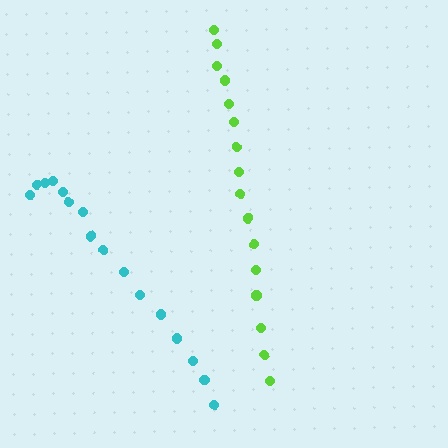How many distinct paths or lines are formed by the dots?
There are 2 distinct paths.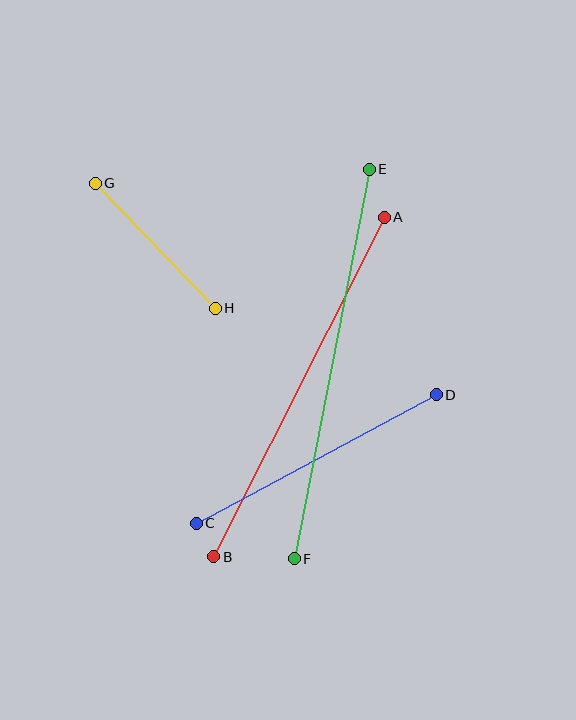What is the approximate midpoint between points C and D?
The midpoint is at approximately (316, 459) pixels.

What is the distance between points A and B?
The distance is approximately 380 pixels.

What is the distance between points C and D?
The distance is approximately 272 pixels.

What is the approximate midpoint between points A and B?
The midpoint is at approximately (299, 387) pixels.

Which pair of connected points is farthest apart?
Points E and F are farthest apart.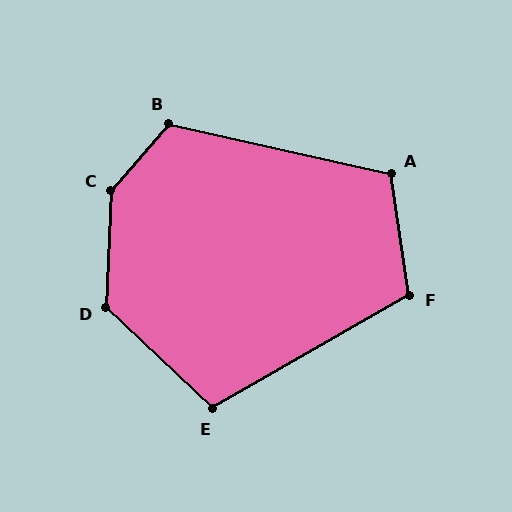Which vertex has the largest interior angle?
C, at approximately 142 degrees.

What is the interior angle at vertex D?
Approximately 131 degrees (obtuse).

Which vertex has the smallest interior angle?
E, at approximately 107 degrees.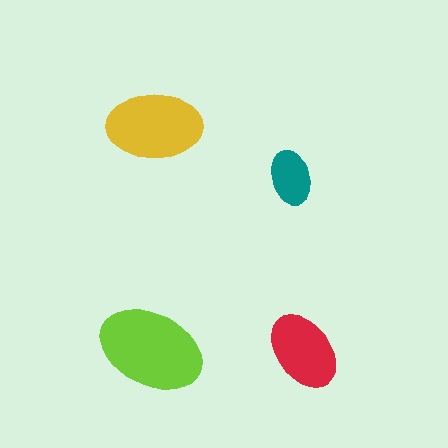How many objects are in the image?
There are 4 objects in the image.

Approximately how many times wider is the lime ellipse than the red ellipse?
About 1.5 times wider.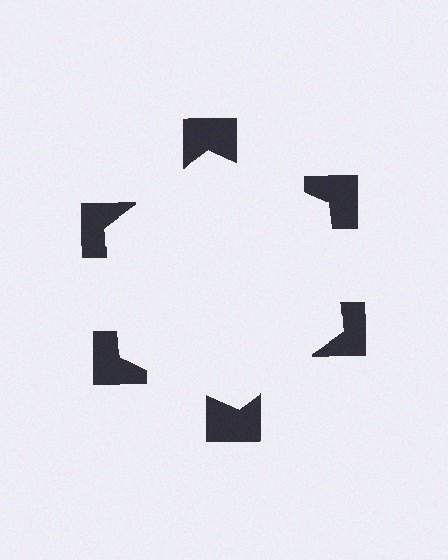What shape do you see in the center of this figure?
An illusory hexagon — its edges are inferred from the aligned wedge cuts in the notched squares, not physically drawn.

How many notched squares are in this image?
There are 6 — one at each vertex of the illusory hexagon.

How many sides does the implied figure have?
6 sides.